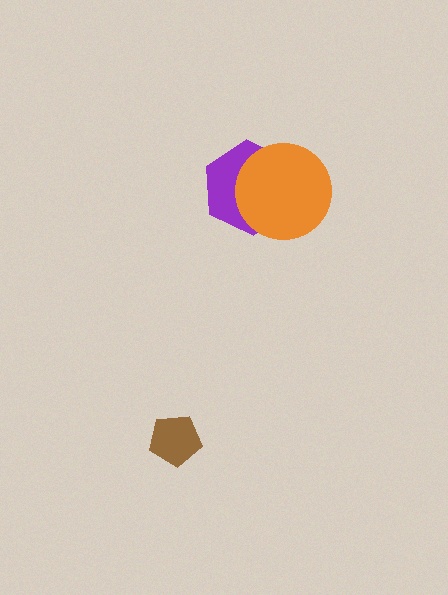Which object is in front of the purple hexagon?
The orange circle is in front of the purple hexagon.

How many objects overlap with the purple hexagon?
1 object overlaps with the purple hexagon.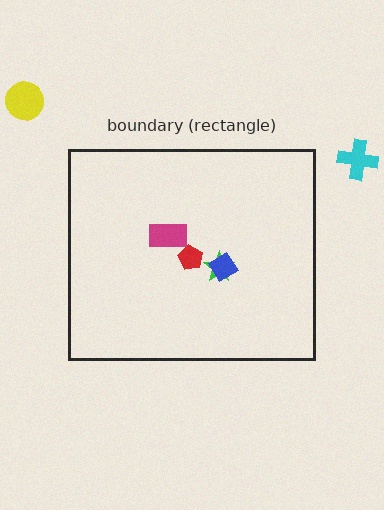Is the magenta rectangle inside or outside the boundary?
Inside.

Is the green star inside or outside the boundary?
Inside.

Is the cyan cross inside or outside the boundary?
Outside.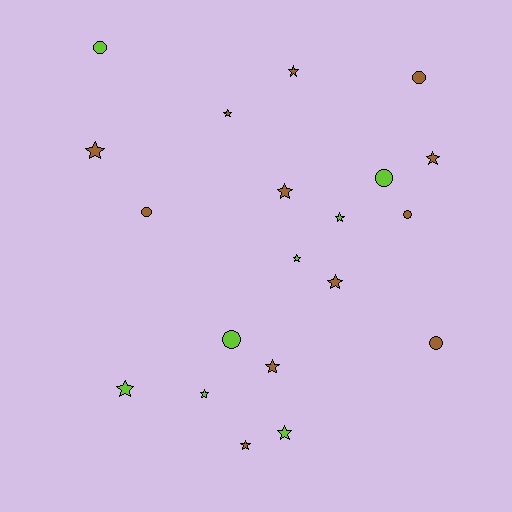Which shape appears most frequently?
Star, with 13 objects.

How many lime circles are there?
There are 3 lime circles.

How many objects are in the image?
There are 20 objects.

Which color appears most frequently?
Brown, with 12 objects.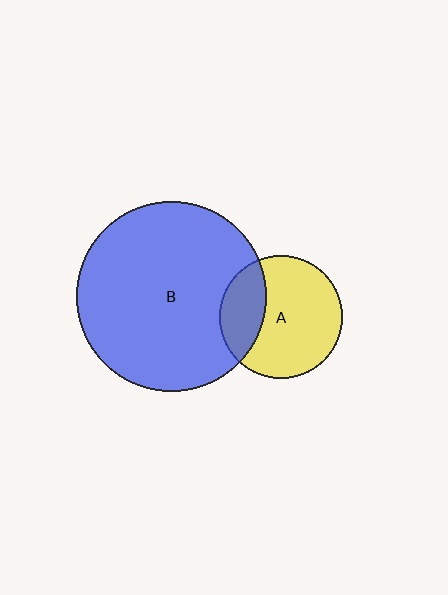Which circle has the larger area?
Circle B (blue).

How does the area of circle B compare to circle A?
Approximately 2.4 times.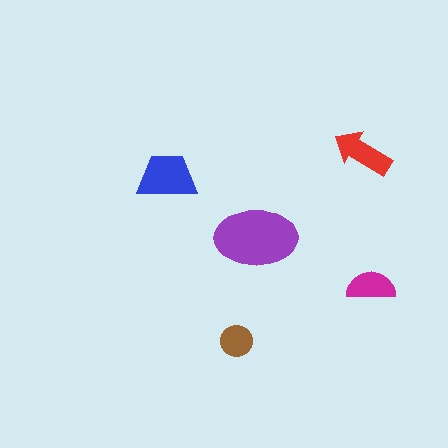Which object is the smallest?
The brown circle.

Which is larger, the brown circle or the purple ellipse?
The purple ellipse.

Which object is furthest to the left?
The blue trapezoid is leftmost.